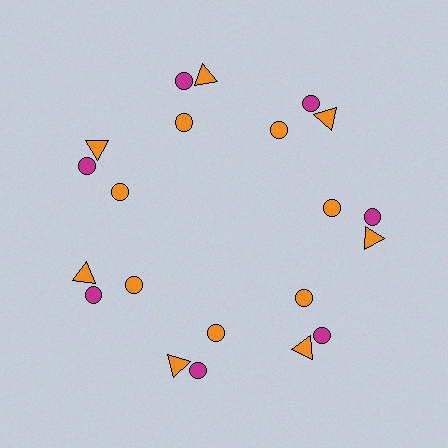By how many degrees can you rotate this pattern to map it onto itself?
The pattern maps onto itself every 51 degrees of rotation.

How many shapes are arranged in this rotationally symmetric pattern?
There are 21 shapes, arranged in 7 groups of 3.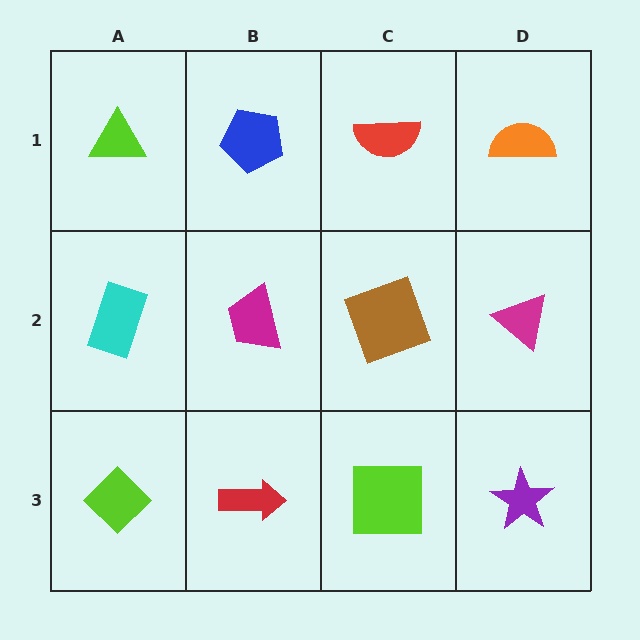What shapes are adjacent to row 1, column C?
A brown square (row 2, column C), a blue pentagon (row 1, column B), an orange semicircle (row 1, column D).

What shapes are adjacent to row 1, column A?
A cyan rectangle (row 2, column A), a blue pentagon (row 1, column B).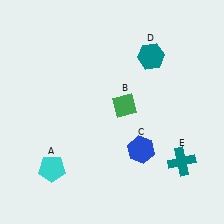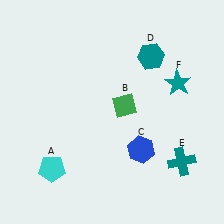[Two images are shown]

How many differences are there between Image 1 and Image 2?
There is 1 difference between the two images.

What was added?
A teal star (F) was added in Image 2.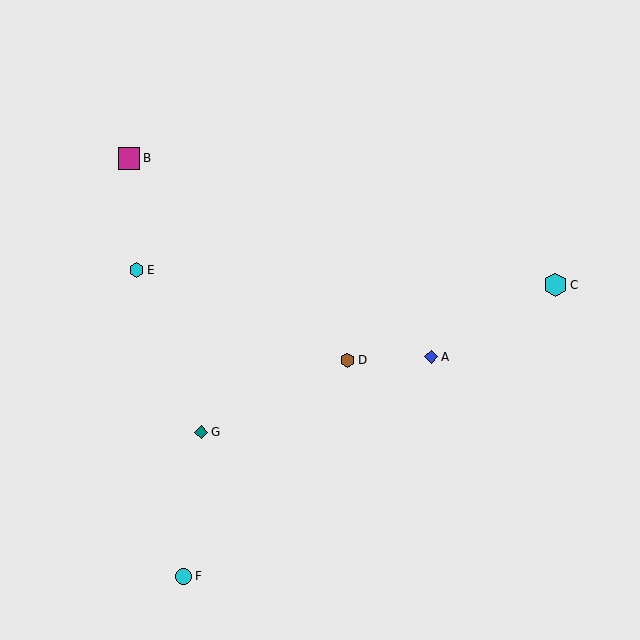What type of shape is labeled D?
Shape D is a brown hexagon.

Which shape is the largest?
The cyan hexagon (labeled C) is the largest.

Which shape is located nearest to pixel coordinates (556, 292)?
The cyan hexagon (labeled C) at (555, 285) is nearest to that location.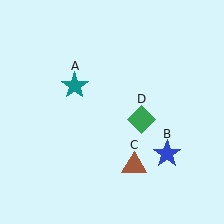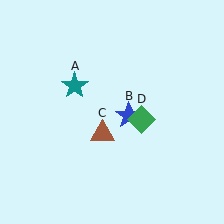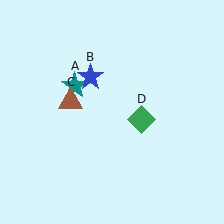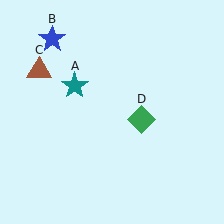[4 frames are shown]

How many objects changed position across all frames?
2 objects changed position: blue star (object B), brown triangle (object C).